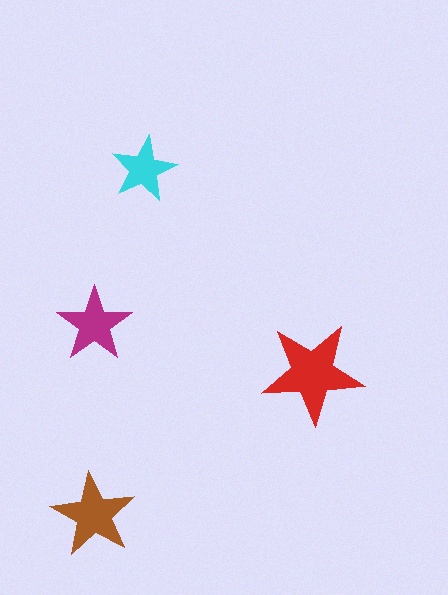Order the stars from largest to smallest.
the red one, the brown one, the magenta one, the cyan one.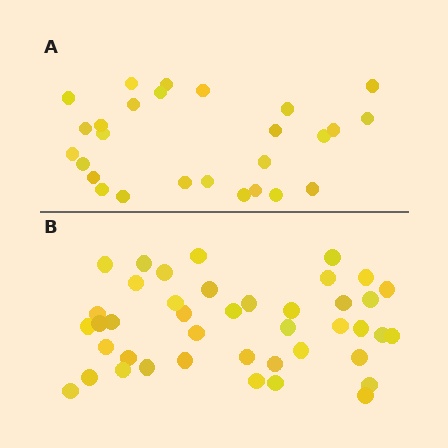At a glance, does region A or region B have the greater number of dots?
Region B (the bottom region) has more dots.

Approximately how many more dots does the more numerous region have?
Region B has approximately 15 more dots than region A.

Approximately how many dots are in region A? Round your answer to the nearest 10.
About 30 dots. (The exact count is 27, which rounds to 30.)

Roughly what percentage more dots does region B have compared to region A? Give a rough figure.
About 55% more.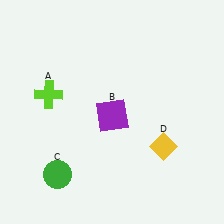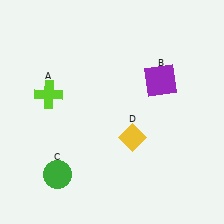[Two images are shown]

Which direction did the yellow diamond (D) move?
The yellow diamond (D) moved left.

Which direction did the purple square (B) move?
The purple square (B) moved right.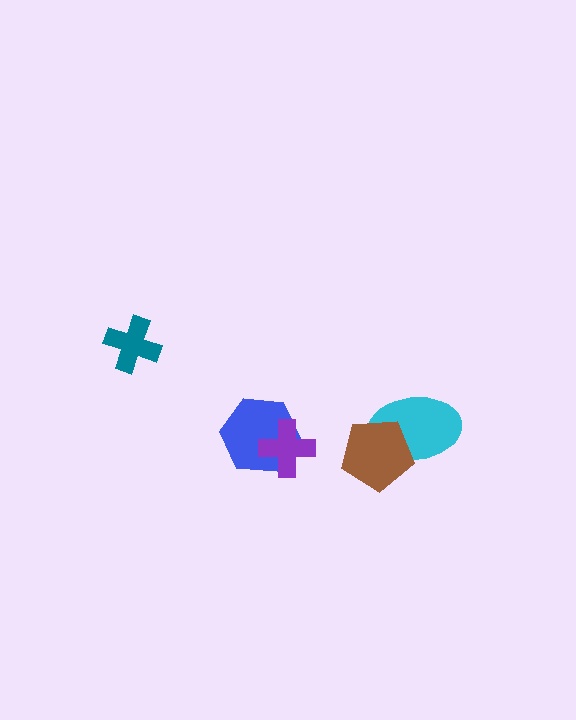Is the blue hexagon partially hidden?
Yes, it is partially covered by another shape.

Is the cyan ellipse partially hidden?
Yes, it is partially covered by another shape.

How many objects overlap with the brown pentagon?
1 object overlaps with the brown pentagon.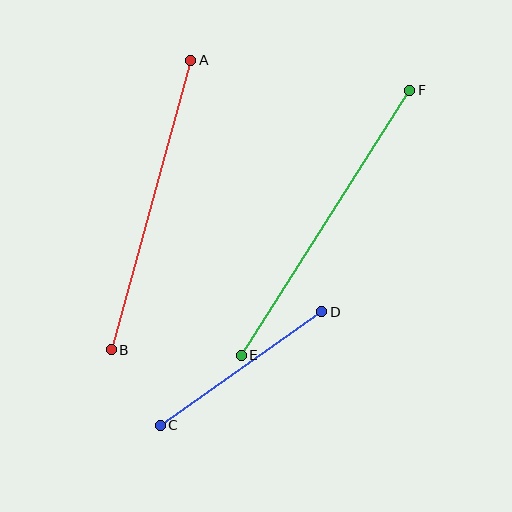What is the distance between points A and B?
The distance is approximately 300 pixels.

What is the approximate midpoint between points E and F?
The midpoint is at approximately (326, 223) pixels.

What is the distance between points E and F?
The distance is approximately 314 pixels.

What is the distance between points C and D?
The distance is approximately 197 pixels.